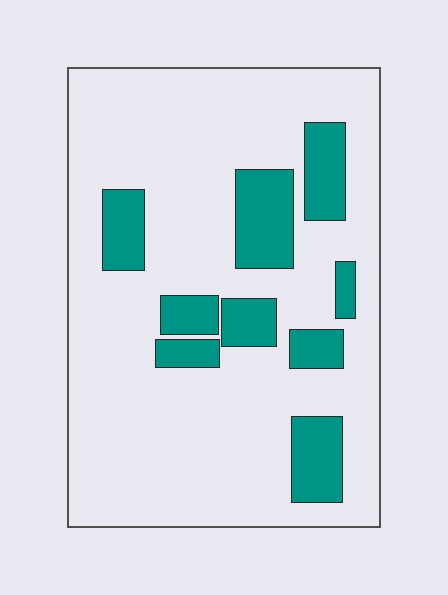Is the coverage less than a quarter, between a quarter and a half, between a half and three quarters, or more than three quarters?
Less than a quarter.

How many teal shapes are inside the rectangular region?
9.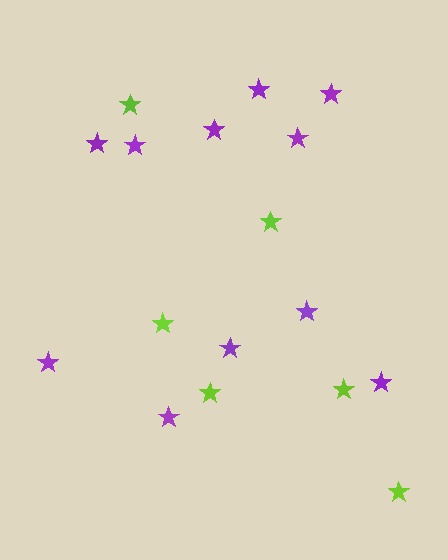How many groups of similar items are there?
There are 2 groups: one group of purple stars (11) and one group of lime stars (6).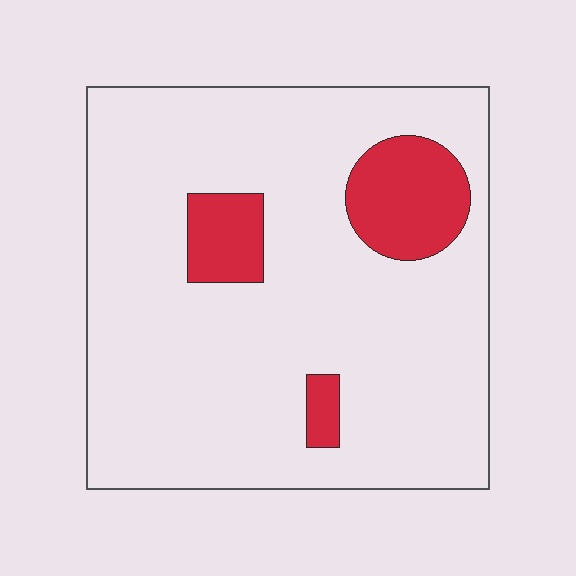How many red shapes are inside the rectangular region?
3.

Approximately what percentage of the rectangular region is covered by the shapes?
Approximately 15%.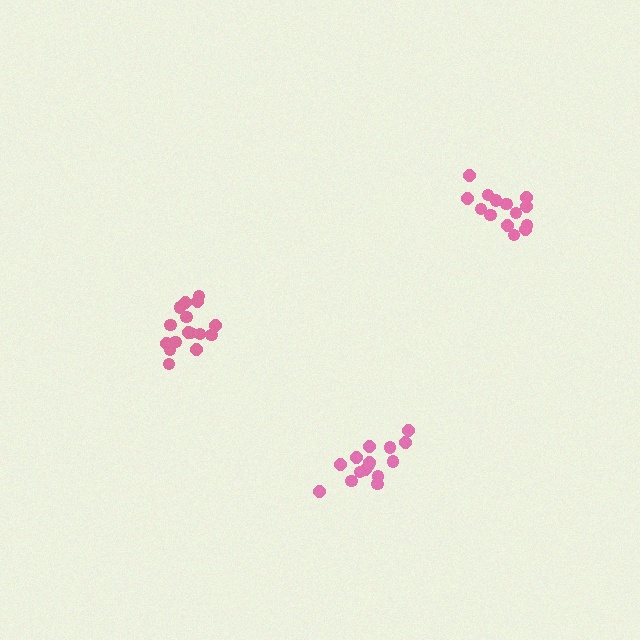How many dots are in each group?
Group 1: 15 dots, Group 2: 16 dots, Group 3: 14 dots (45 total).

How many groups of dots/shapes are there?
There are 3 groups.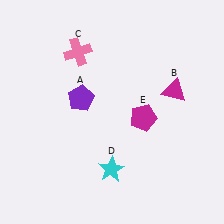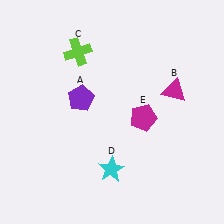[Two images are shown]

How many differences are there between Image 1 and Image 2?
There is 1 difference between the two images.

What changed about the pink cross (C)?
In Image 1, C is pink. In Image 2, it changed to lime.